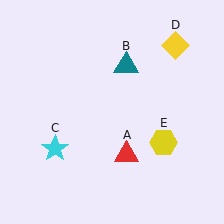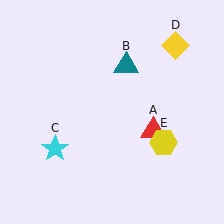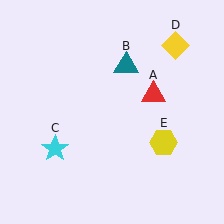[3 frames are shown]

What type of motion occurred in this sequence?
The red triangle (object A) rotated counterclockwise around the center of the scene.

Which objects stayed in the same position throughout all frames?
Teal triangle (object B) and cyan star (object C) and yellow diamond (object D) and yellow hexagon (object E) remained stationary.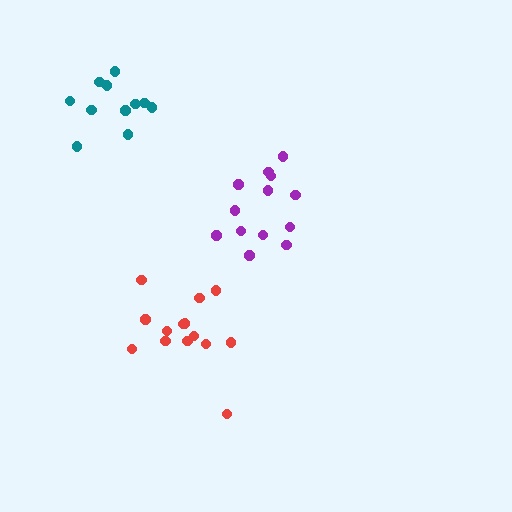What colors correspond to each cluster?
The clusters are colored: red, teal, purple.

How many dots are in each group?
Group 1: 14 dots, Group 2: 12 dots, Group 3: 13 dots (39 total).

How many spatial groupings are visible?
There are 3 spatial groupings.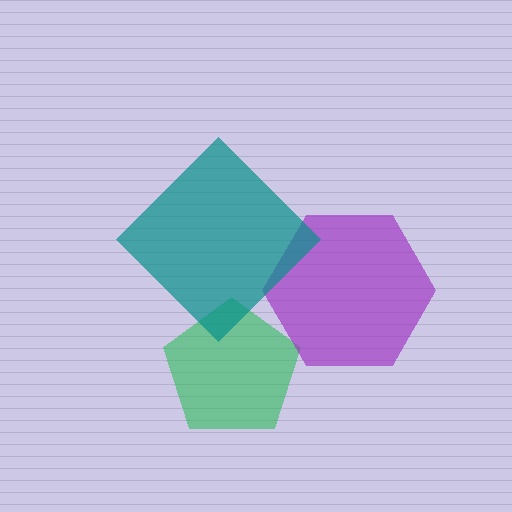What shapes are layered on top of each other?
The layered shapes are: a green pentagon, a purple hexagon, a teal diamond.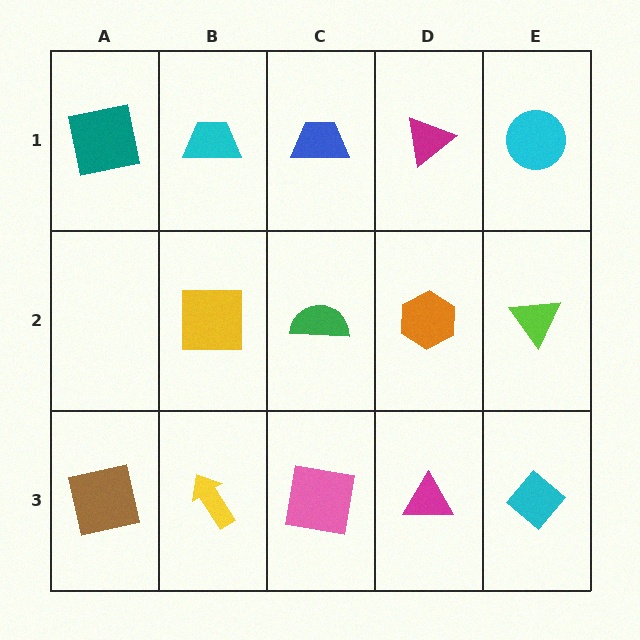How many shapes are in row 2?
4 shapes.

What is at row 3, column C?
A pink square.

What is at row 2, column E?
A lime triangle.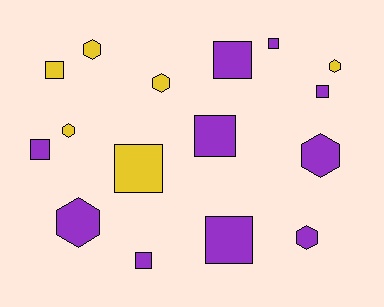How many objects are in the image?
There are 16 objects.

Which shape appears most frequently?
Square, with 9 objects.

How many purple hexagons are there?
There are 3 purple hexagons.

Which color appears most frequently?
Purple, with 10 objects.